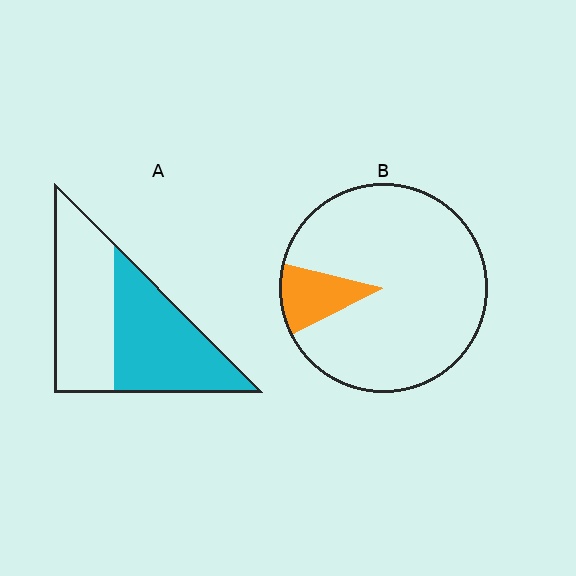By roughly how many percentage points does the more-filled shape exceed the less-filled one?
By roughly 40 percentage points (A over B).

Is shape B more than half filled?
No.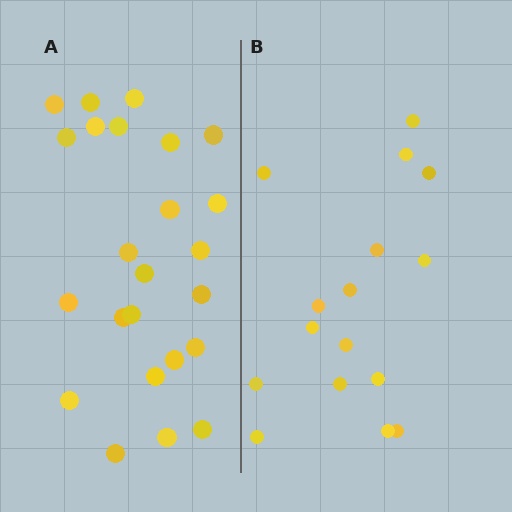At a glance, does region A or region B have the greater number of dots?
Region A (the left region) has more dots.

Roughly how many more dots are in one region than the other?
Region A has roughly 8 or so more dots than region B.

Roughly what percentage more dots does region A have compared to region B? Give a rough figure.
About 50% more.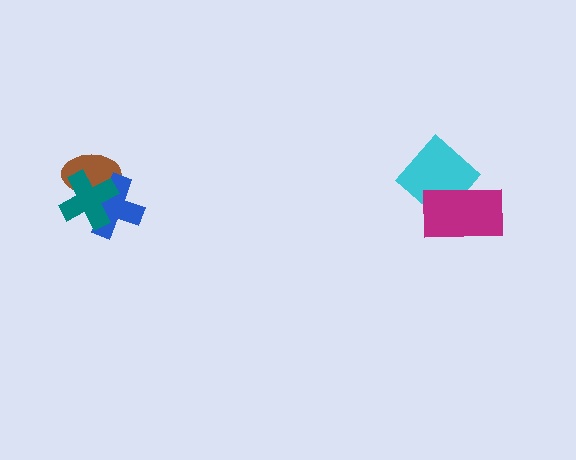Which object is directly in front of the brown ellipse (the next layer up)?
The blue cross is directly in front of the brown ellipse.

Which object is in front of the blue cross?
The teal cross is in front of the blue cross.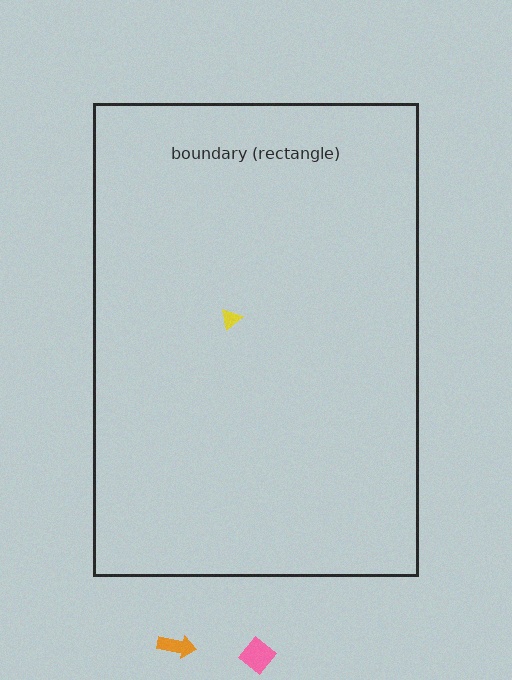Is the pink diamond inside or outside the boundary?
Outside.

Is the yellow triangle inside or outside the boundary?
Inside.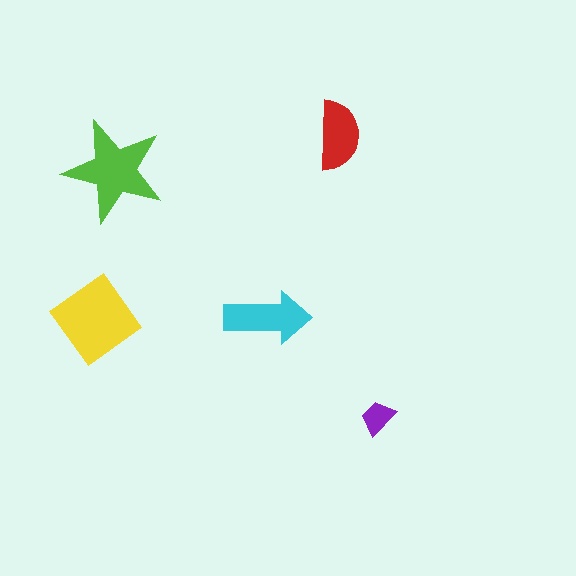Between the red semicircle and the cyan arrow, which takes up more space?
The cyan arrow.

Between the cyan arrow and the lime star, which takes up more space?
The lime star.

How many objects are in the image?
There are 5 objects in the image.